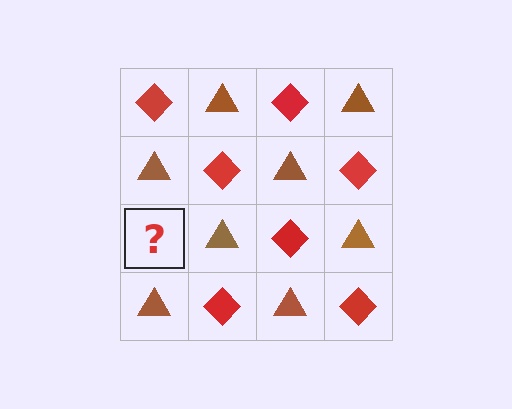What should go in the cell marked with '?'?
The missing cell should contain a red diamond.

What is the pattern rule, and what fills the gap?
The rule is that it alternates red diamond and brown triangle in a checkerboard pattern. The gap should be filled with a red diamond.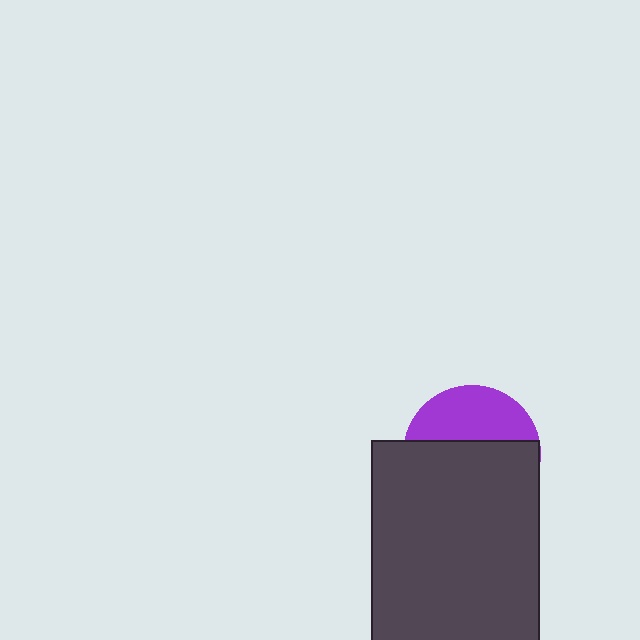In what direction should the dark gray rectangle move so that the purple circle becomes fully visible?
The dark gray rectangle should move down. That is the shortest direction to clear the overlap and leave the purple circle fully visible.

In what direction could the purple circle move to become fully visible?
The purple circle could move up. That would shift it out from behind the dark gray rectangle entirely.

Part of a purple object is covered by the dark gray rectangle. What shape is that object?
It is a circle.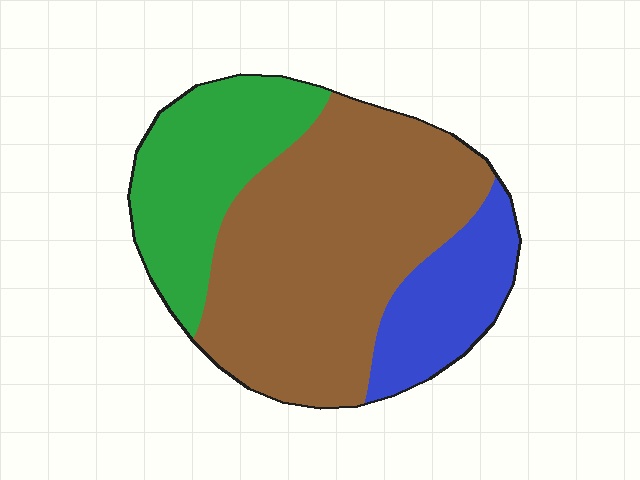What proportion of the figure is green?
Green covers 26% of the figure.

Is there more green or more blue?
Green.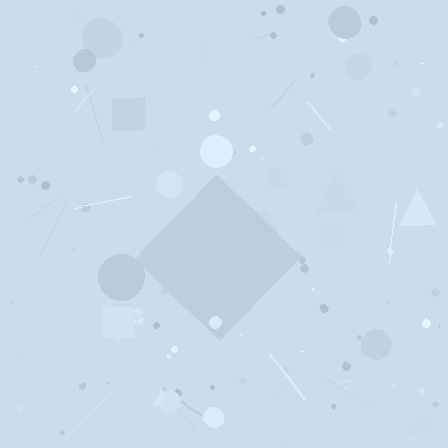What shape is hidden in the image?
A diamond is hidden in the image.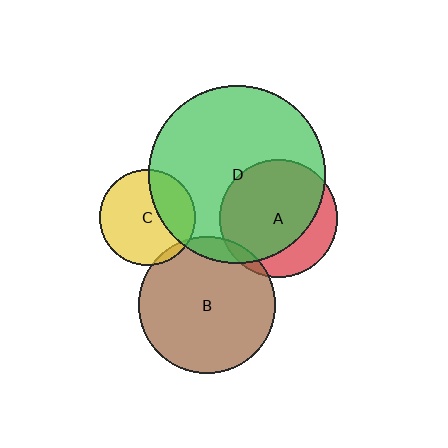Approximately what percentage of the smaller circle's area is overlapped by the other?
Approximately 5%.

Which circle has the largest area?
Circle D (green).